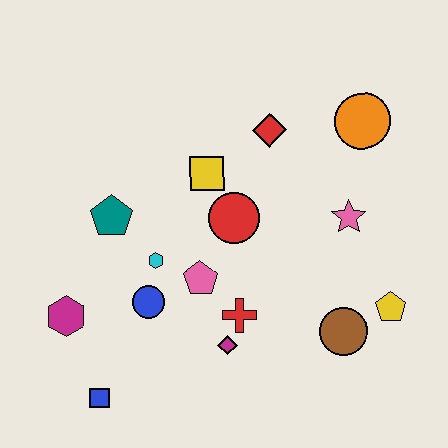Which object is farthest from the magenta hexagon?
The orange circle is farthest from the magenta hexagon.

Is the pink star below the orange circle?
Yes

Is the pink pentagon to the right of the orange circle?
No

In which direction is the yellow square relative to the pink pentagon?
The yellow square is above the pink pentagon.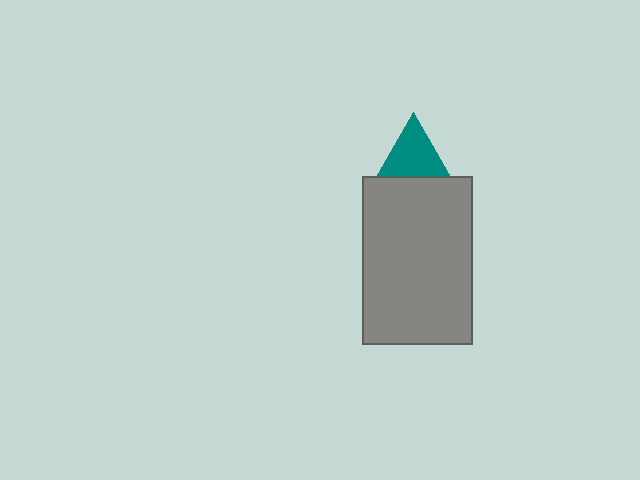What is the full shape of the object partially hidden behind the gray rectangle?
The partially hidden object is a teal triangle.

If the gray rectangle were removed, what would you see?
You would see the complete teal triangle.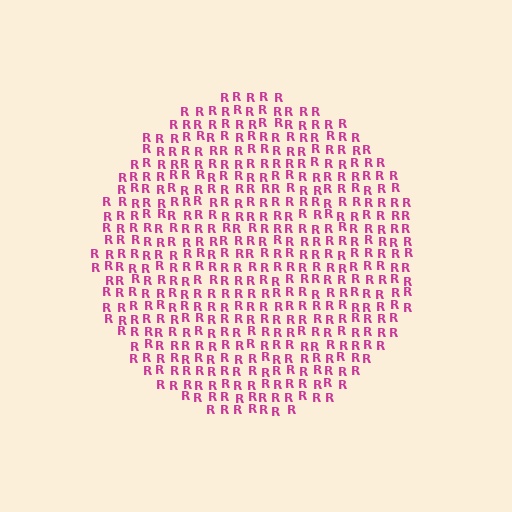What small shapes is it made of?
It is made of small letter R's.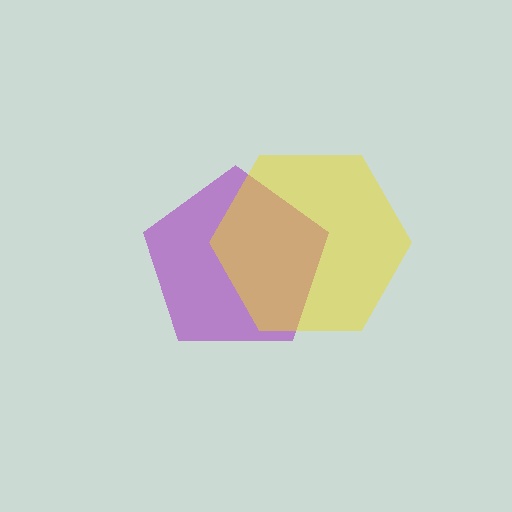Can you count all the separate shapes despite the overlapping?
Yes, there are 2 separate shapes.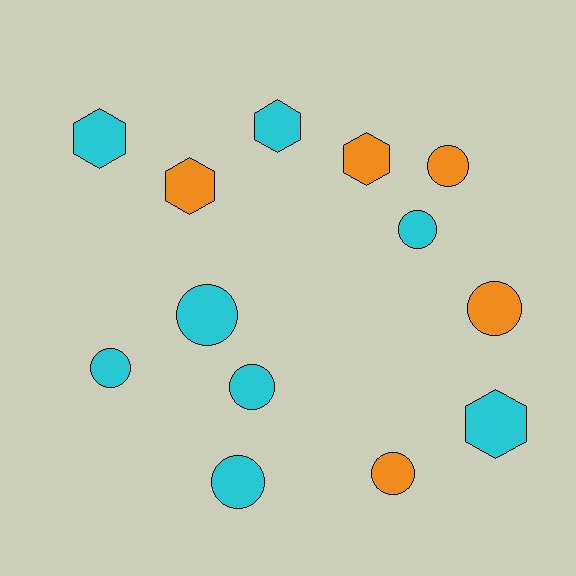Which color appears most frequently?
Cyan, with 8 objects.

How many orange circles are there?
There are 3 orange circles.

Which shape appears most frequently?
Circle, with 8 objects.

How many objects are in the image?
There are 13 objects.